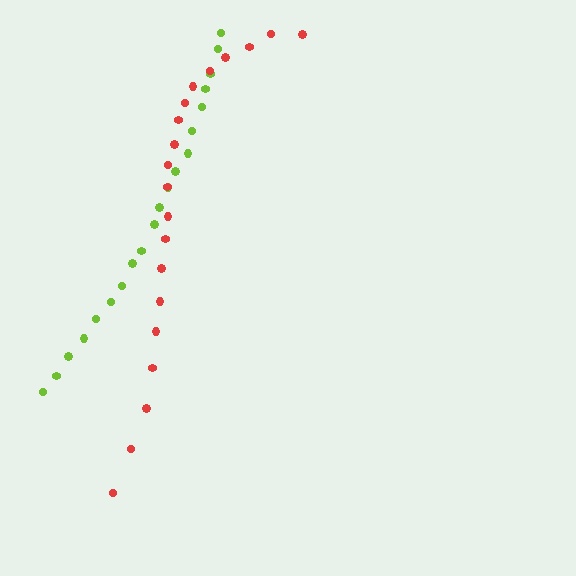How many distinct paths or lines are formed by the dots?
There are 2 distinct paths.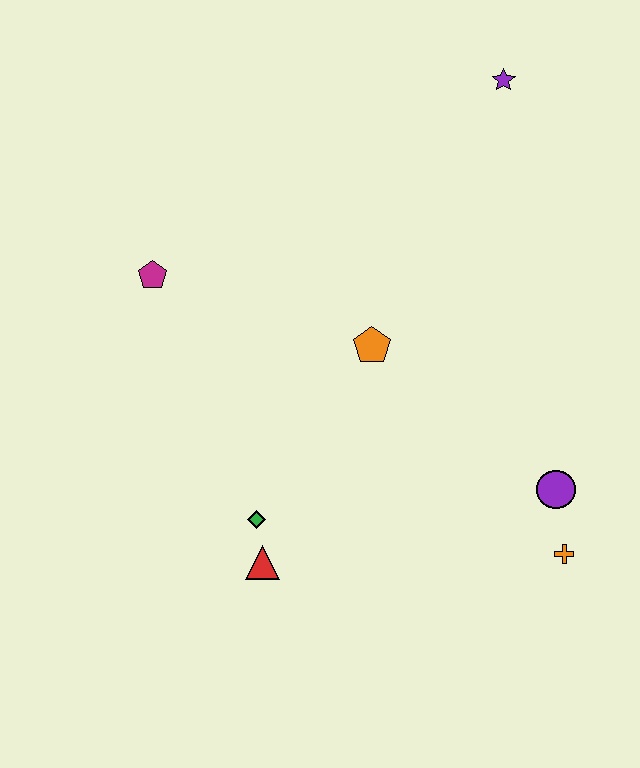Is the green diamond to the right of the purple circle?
No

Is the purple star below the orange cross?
No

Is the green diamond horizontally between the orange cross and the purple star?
No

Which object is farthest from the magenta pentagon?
The orange cross is farthest from the magenta pentagon.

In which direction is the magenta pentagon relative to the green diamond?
The magenta pentagon is above the green diamond.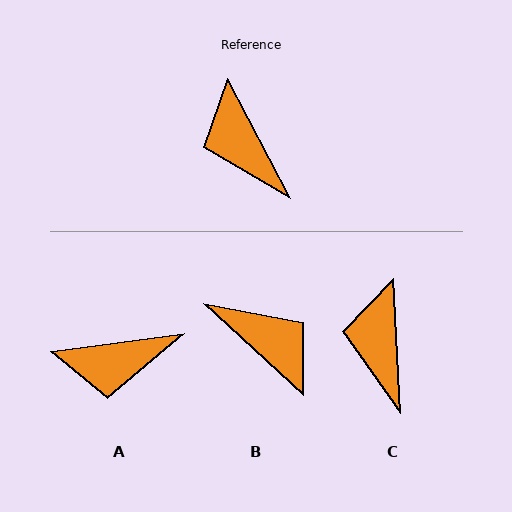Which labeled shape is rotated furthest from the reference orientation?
B, about 160 degrees away.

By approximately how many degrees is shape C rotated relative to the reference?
Approximately 24 degrees clockwise.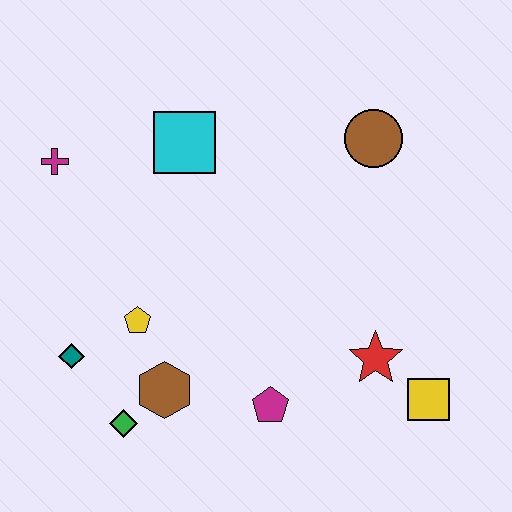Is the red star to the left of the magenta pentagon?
No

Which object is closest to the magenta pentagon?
The brown hexagon is closest to the magenta pentagon.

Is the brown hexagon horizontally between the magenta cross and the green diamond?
No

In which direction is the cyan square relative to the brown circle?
The cyan square is to the left of the brown circle.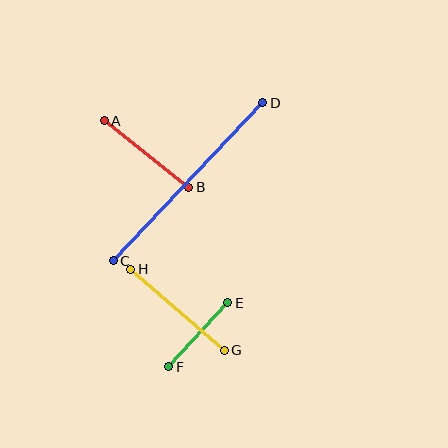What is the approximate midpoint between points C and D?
The midpoint is at approximately (188, 182) pixels.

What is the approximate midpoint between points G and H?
The midpoint is at approximately (178, 310) pixels.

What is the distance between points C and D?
The distance is approximately 218 pixels.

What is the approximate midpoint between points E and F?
The midpoint is at approximately (198, 335) pixels.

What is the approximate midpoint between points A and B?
The midpoint is at approximately (146, 154) pixels.